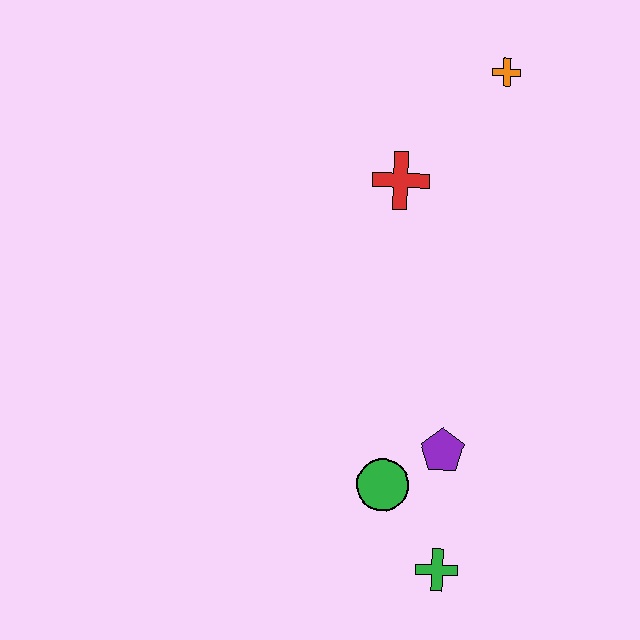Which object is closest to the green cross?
The green circle is closest to the green cross.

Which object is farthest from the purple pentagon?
The orange cross is farthest from the purple pentagon.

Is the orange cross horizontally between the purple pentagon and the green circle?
No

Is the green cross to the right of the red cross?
Yes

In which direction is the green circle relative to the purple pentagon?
The green circle is to the left of the purple pentagon.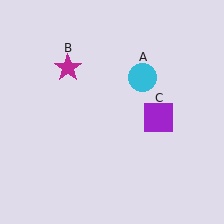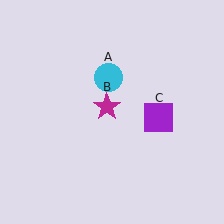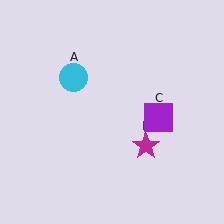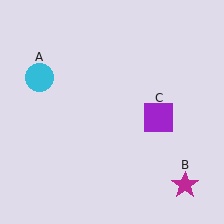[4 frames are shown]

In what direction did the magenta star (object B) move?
The magenta star (object B) moved down and to the right.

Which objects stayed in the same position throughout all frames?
Purple square (object C) remained stationary.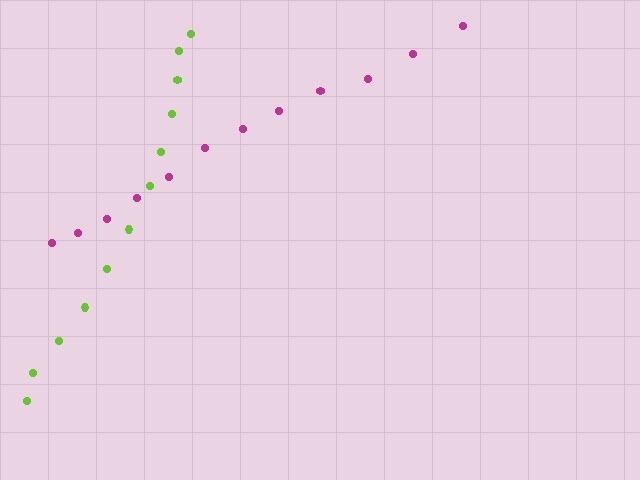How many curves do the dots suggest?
There are 2 distinct paths.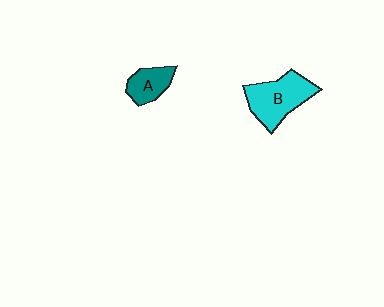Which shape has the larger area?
Shape B (cyan).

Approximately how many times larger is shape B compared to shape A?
Approximately 1.9 times.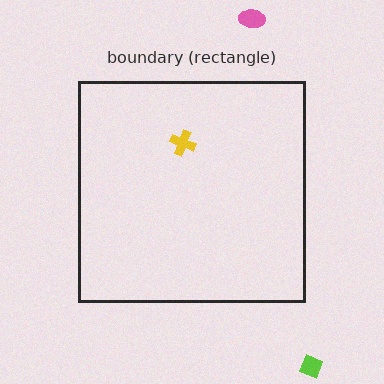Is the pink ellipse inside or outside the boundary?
Outside.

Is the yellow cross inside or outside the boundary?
Inside.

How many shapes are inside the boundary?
1 inside, 2 outside.